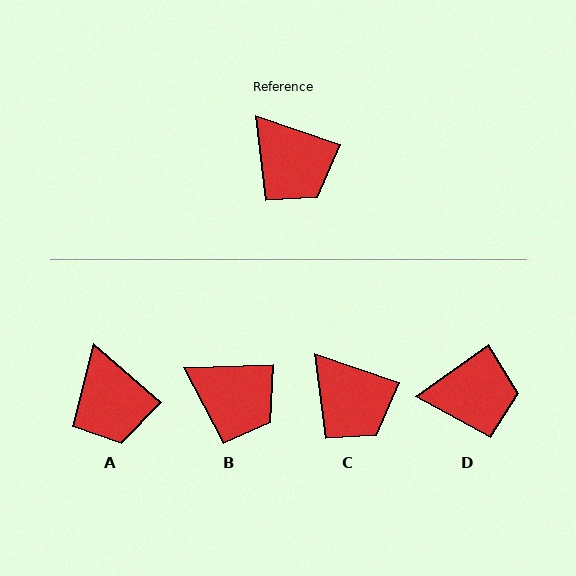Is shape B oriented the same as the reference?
No, it is off by about 21 degrees.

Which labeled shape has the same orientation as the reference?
C.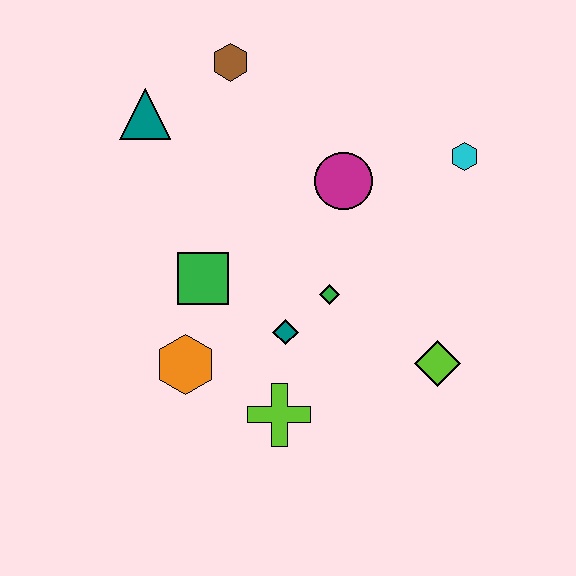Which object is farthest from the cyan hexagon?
The orange hexagon is farthest from the cyan hexagon.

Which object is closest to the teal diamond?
The green diamond is closest to the teal diamond.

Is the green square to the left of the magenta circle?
Yes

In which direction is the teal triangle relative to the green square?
The teal triangle is above the green square.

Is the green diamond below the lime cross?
No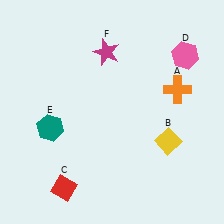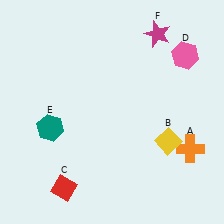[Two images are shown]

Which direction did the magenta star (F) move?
The magenta star (F) moved right.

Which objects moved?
The objects that moved are: the orange cross (A), the magenta star (F).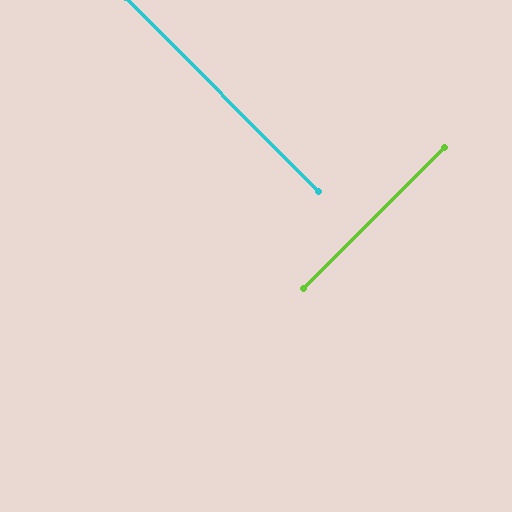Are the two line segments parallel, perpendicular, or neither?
Perpendicular — they meet at approximately 90°.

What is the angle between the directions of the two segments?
Approximately 90 degrees.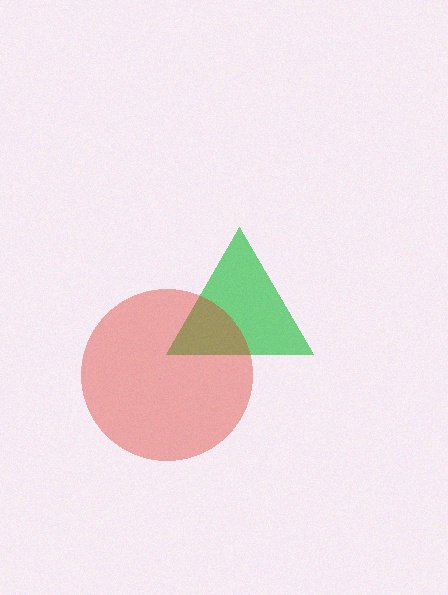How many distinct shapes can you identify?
There are 2 distinct shapes: a green triangle, a red circle.